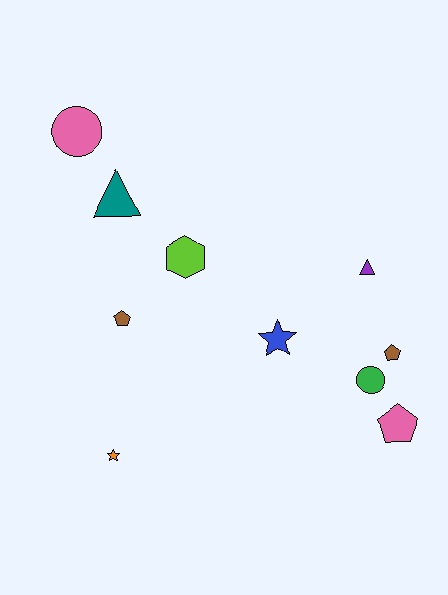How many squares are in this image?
There are no squares.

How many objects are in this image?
There are 10 objects.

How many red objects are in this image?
There are no red objects.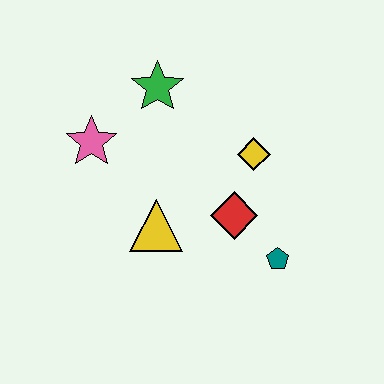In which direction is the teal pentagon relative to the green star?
The teal pentagon is below the green star.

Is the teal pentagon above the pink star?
No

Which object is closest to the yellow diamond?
The red diamond is closest to the yellow diamond.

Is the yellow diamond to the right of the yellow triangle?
Yes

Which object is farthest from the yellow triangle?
The green star is farthest from the yellow triangle.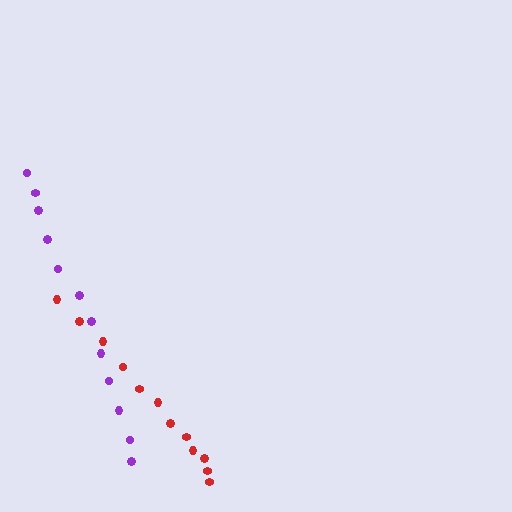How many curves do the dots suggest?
There are 2 distinct paths.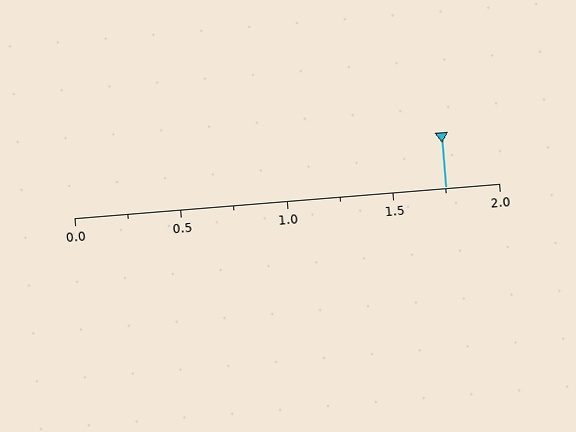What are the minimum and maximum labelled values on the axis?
The axis runs from 0.0 to 2.0.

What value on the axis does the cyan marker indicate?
The marker indicates approximately 1.75.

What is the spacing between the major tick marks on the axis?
The major ticks are spaced 0.5 apart.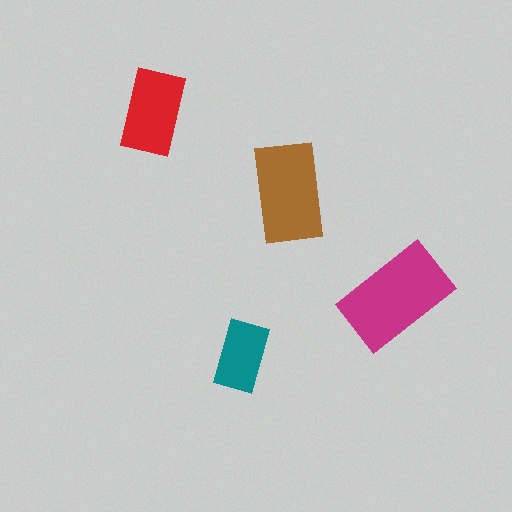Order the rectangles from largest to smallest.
the magenta one, the brown one, the red one, the teal one.